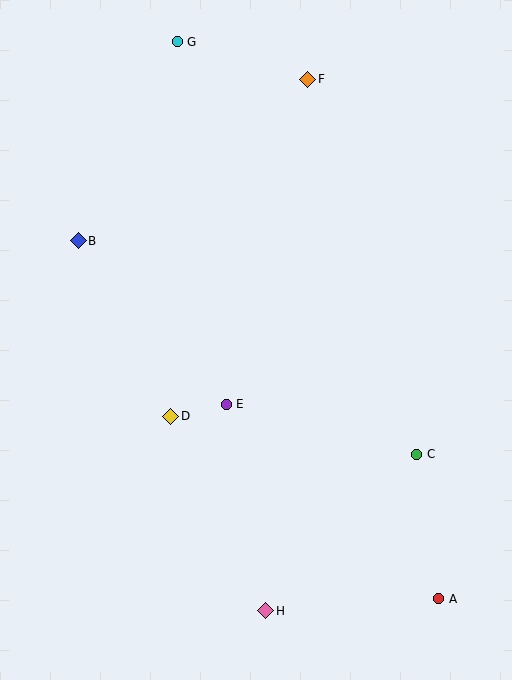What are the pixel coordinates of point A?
Point A is at (439, 599).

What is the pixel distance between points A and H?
The distance between A and H is 173 pixels.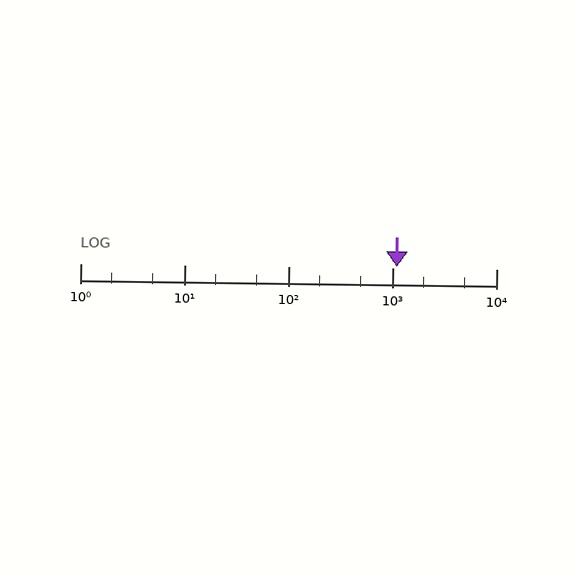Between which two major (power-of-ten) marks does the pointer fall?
The pointer is between 1000 and 10000.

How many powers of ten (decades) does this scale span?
The scale spans 4 decades, from 1 to 10000.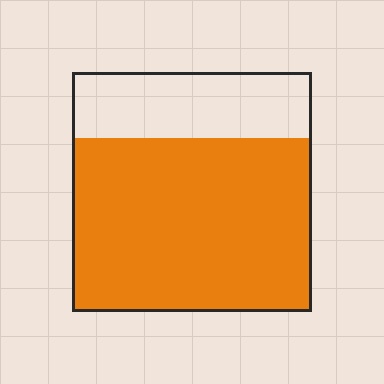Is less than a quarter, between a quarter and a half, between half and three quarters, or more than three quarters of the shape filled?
Between half and three quarters.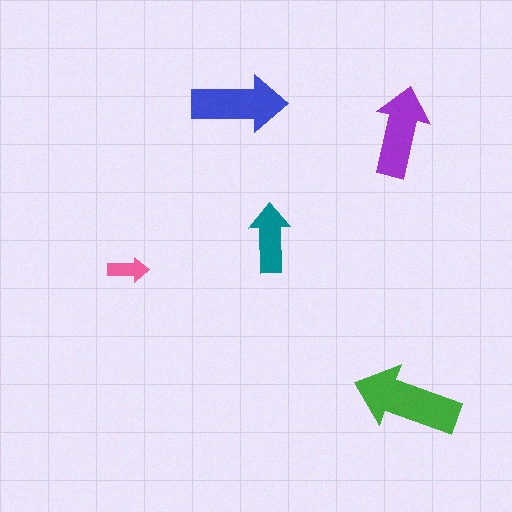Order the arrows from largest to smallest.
the green one, the blue one, the purple one, the teal one, the pink one.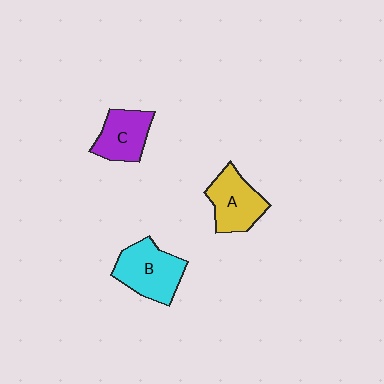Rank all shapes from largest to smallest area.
From largest to smallest: B (cyan), A (yellow), C (purple).